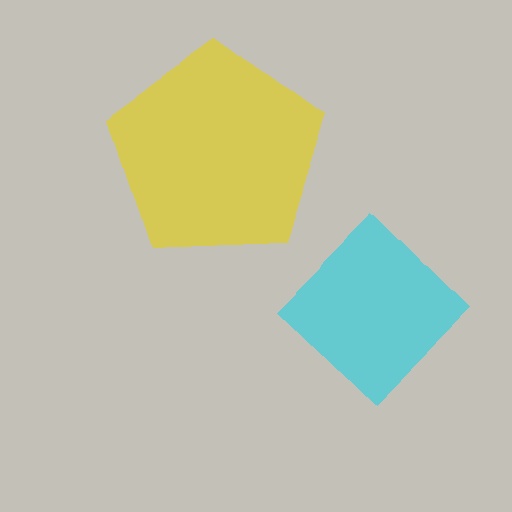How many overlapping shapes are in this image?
There are 2 overlapping shapes in the image.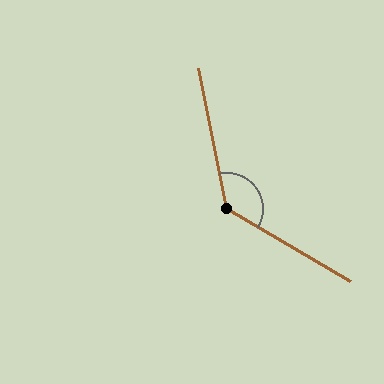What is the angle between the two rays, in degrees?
Approximately 132 degrees.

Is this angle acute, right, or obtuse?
It is obtuse.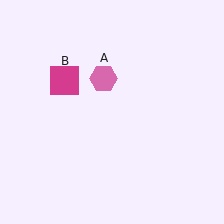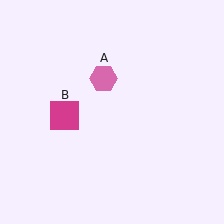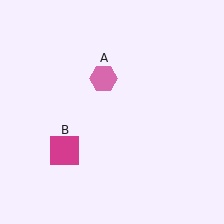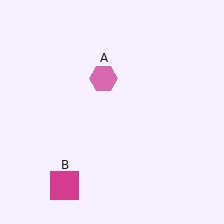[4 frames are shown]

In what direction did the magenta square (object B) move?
The magenta square (object B) moved down.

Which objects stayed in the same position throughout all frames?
Pink hexagon (object A) remained stationary.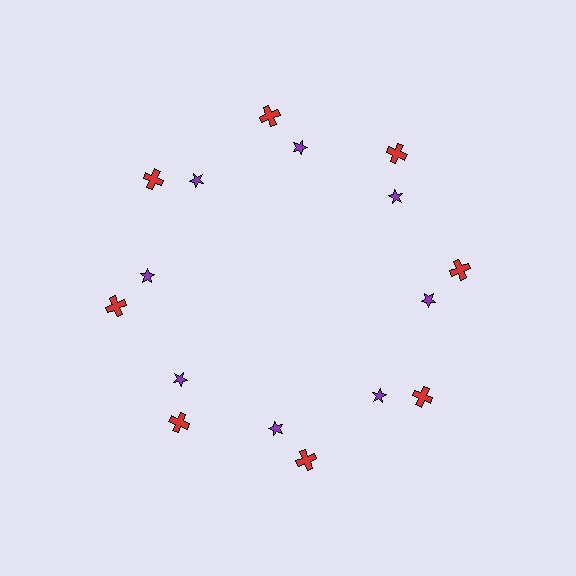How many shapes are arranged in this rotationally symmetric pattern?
There are 16 shapes, arranged in 8 groups of 2.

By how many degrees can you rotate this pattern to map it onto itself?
The pattern maps onto itself every 45 degrees of rotation.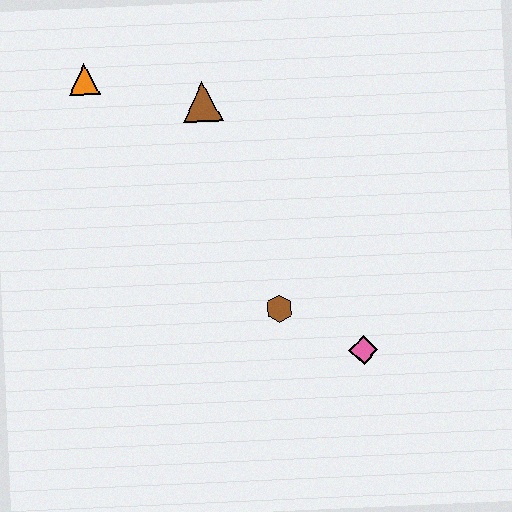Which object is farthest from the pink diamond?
The orange triangle is farthest from the pink diamond.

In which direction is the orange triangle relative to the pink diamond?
The orange triangle is above the pink diamond.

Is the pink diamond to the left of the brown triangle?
No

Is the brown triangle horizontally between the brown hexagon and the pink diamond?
No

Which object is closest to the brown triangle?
The orange triangle is closest to the brown triangle.